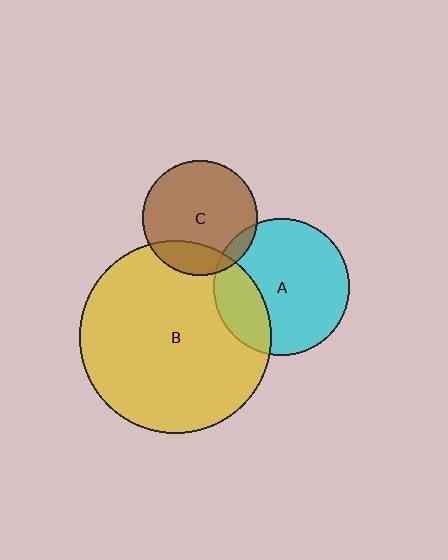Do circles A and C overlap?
Yes.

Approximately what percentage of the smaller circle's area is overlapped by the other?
Approximately 10%.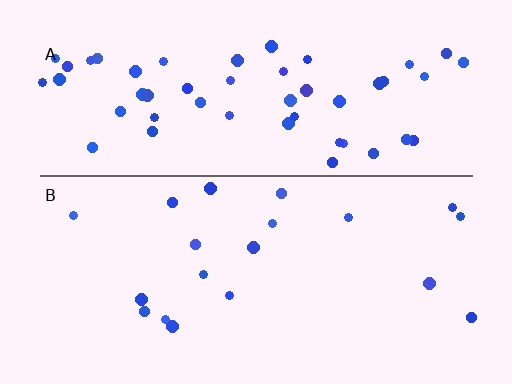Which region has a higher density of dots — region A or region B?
A (the top).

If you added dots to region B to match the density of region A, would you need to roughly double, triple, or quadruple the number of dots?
Approximately triple.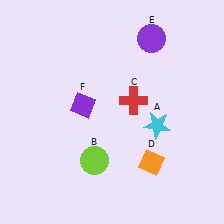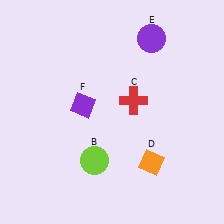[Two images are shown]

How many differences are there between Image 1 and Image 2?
There is 1 difference between the two images.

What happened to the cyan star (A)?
The cyan star (A) was removed in Image 2. It was in the bottom-right area of Image 1.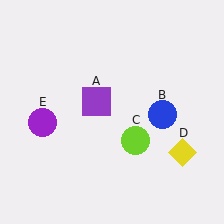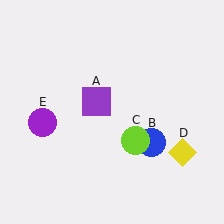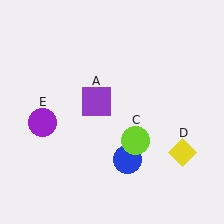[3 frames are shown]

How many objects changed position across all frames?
1 object changed position: blue circle (object B).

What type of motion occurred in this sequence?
The blue circle (object B) rotated clockwise around the center of the scene.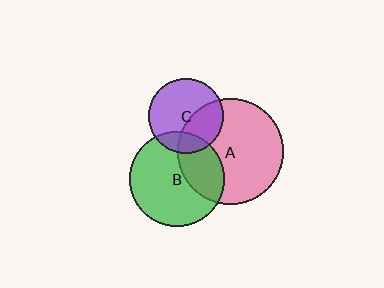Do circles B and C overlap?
Yes.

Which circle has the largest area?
Circle A (pink).